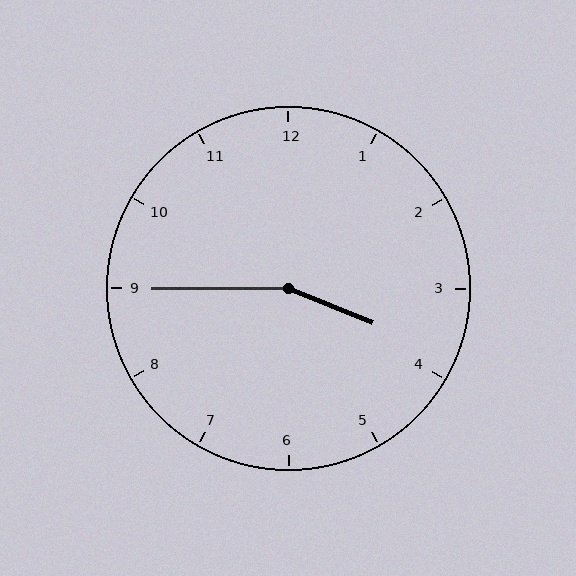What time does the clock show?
3:45.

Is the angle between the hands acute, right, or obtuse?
It is obtuse.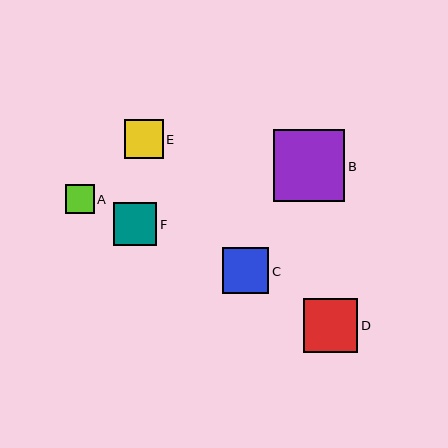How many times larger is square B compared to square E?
Square B is approximately 1.8 times the size of square E.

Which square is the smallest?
Square A is the smallest with a size of approximately 29 pixels.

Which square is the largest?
Square B is the largest with a size of approximately 71 pixels.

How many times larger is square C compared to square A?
Square C is approximately 1.6 times the size of square A.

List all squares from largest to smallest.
From largest to smallest: B, D, C, F, E, A.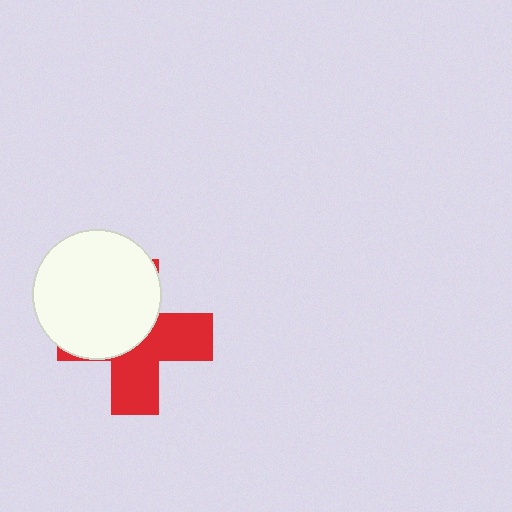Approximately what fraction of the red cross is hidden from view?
Roughly 50% of the red cross is hidden behind the white circle.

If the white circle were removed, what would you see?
You would see the complete red cross.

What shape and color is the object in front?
The object in front is a white circle.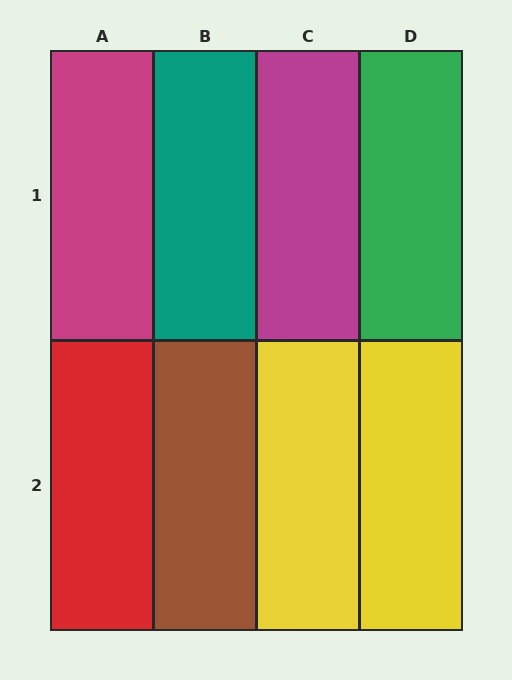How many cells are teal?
1 cell is teal.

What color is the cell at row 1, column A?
Magenta.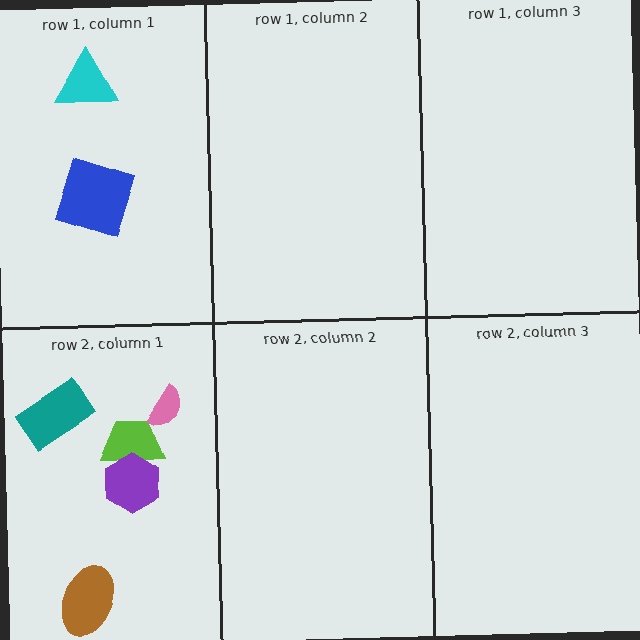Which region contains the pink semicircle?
The row 2, column 1 region.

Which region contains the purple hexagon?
The row 2, column 1 region.